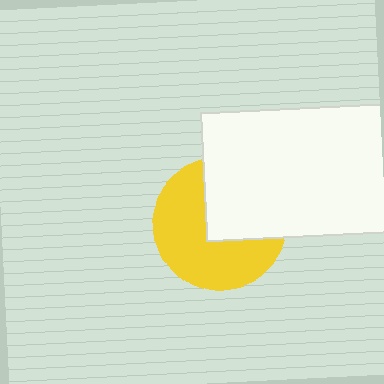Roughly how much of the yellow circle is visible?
About half of it is visible (roughly 57%).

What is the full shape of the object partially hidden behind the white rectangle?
The partially hidden object is a yellow circle.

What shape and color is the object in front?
The object in front is a white rectangle.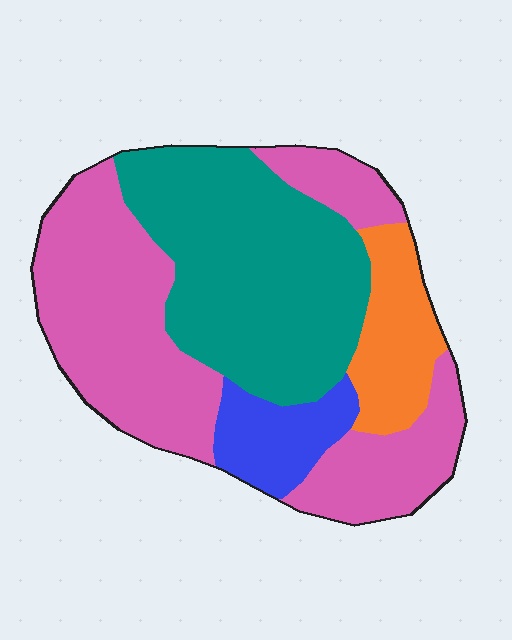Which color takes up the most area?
Pink, at roughly 45%.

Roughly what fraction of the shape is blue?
Blue covers around 10% of the shape.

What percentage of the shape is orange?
Orange takes up less than a quarter of the shape.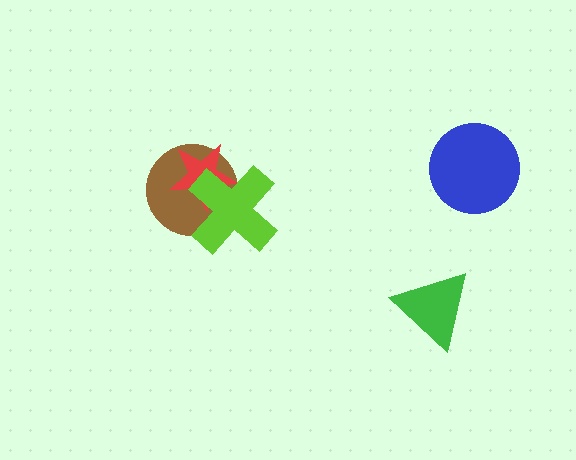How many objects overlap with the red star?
2 objects overlap with the red star.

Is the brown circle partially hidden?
Yes, it is partially covered by another shape.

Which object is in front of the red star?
The lime cross is in front of the red star.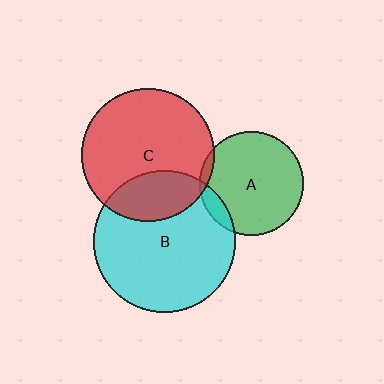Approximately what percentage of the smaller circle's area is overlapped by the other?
Approximately 5%.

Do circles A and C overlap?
Yes.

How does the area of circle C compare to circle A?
Approximately 1.6 times.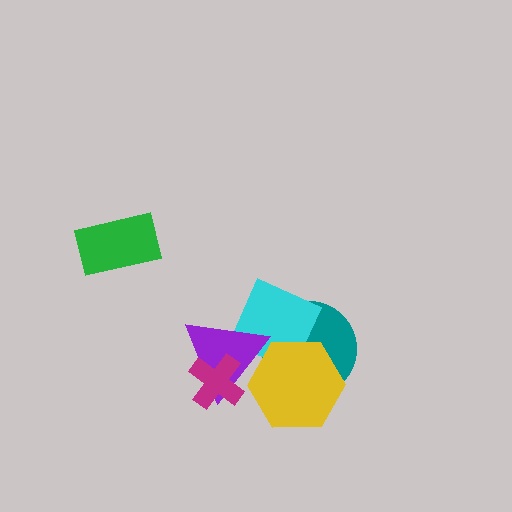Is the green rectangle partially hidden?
No, no other shape covers it.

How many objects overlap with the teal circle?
3 objects overlap with the teal circle.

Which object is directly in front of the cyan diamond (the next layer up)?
The purple triangle is directly in front of the cyan diamond.